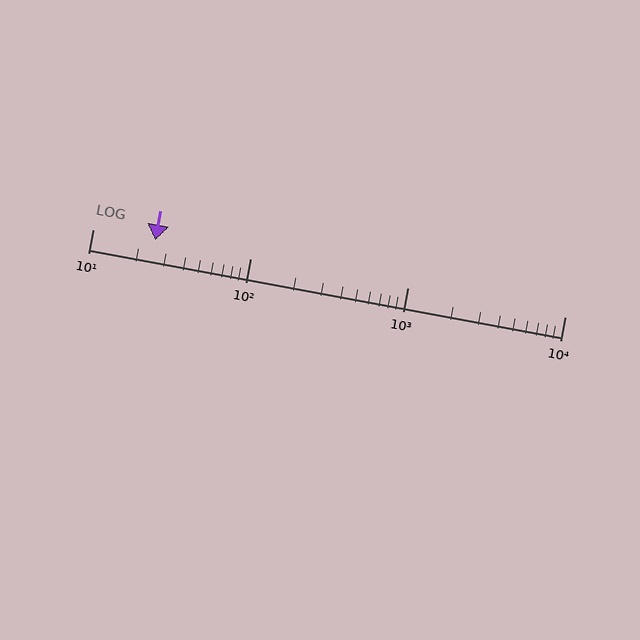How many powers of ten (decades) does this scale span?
The scale spans 3 decades, from 10 to 10000.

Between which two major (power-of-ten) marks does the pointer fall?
The pointer is between 10 and 100.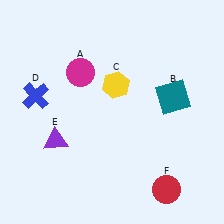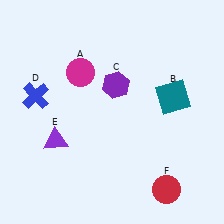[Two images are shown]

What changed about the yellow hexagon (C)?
In Image 1, C is yellow. In Image 2, it changed to purple.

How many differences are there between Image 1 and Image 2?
There is 1 difference between the two images.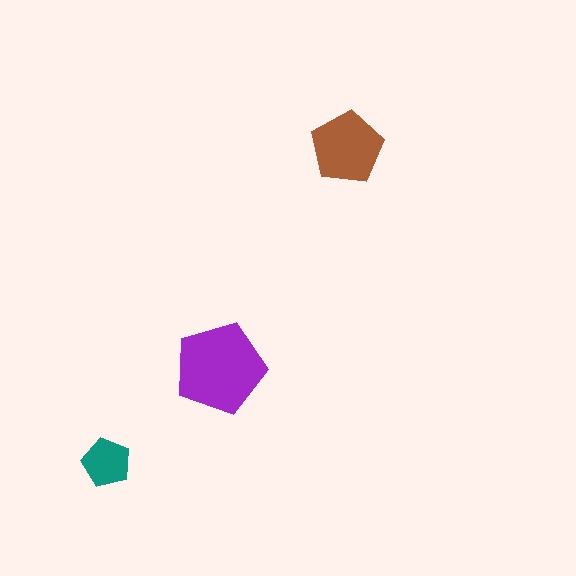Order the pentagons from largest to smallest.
the purple one, the brown one, the teal one.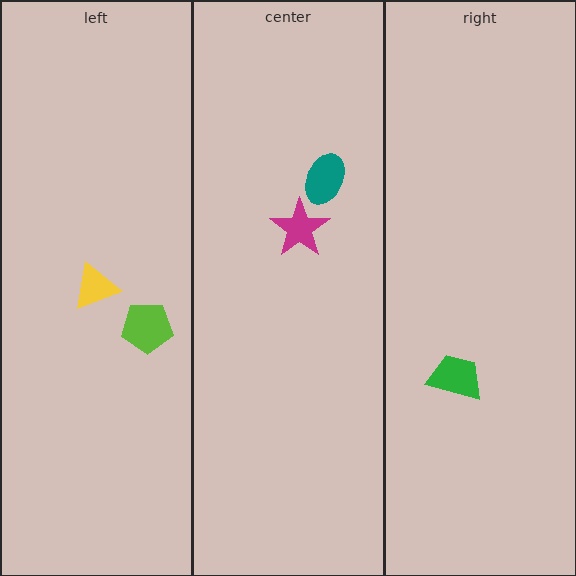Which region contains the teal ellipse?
The center region.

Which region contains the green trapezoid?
The right region.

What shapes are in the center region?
The teal ellipse, the magenta star.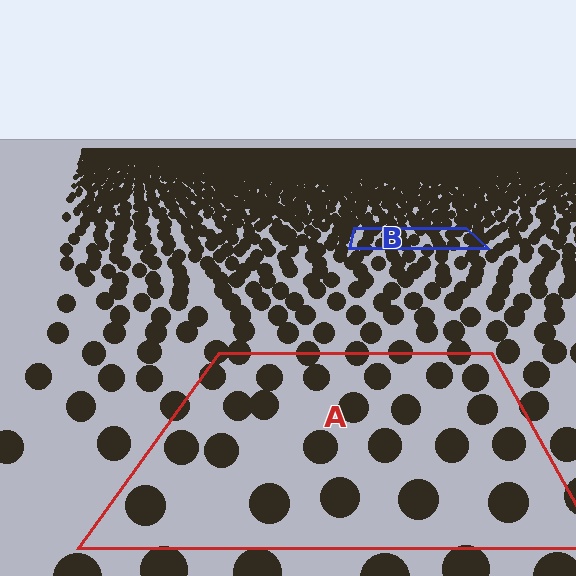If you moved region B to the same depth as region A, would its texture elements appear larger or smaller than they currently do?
They would appear larger. At a closer depth, the same texture elements are projected at a bigger on-screen size.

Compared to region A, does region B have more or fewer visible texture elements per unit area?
Region B has more texture elements per unit area — they are packed more densely because it is farther away.